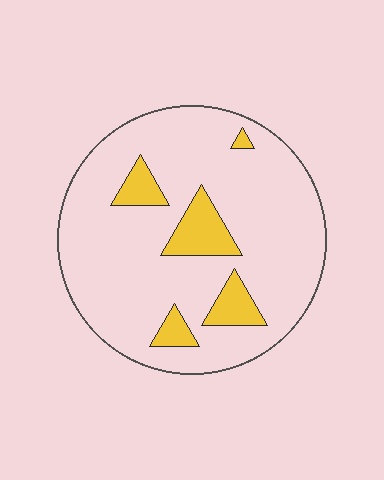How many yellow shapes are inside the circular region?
5.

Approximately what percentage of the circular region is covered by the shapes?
Approximately 15%.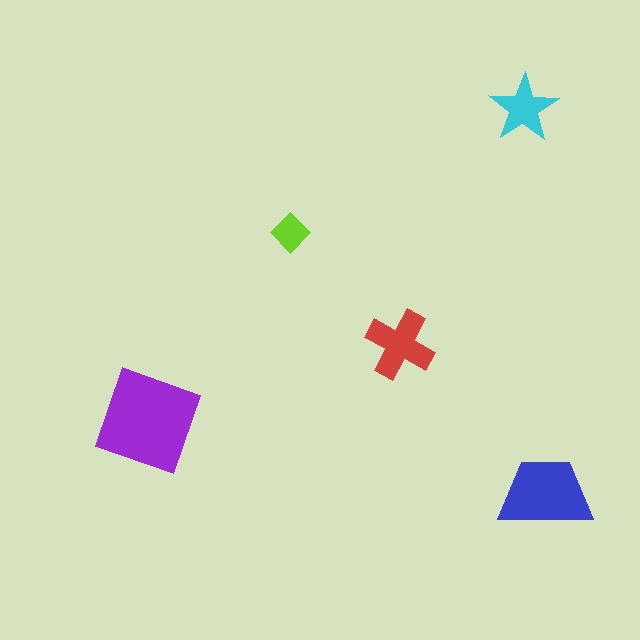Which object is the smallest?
The lime diamond.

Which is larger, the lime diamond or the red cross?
The red cross.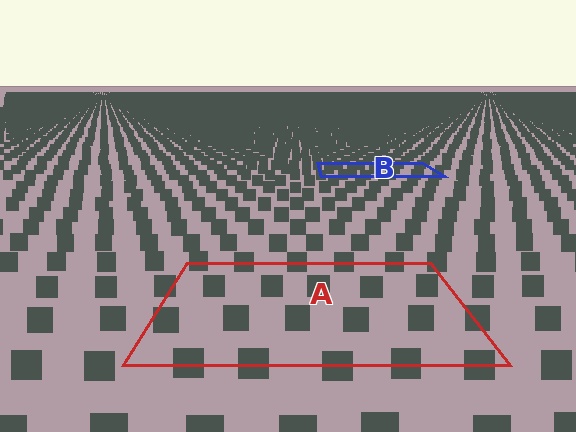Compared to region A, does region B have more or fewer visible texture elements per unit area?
Region B has more texture elements per unit area — they are packed more densely because it is farther away.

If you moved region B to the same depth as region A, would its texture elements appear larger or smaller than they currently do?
They would appear larger. At a closer depth, the same texture elements are projected at a bigger on-screen size.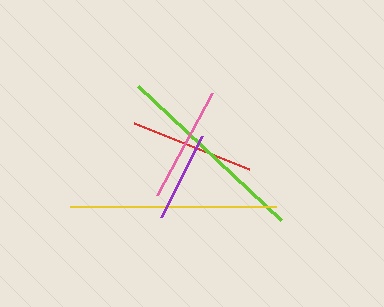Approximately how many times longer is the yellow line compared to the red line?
The yellow line is approximately 1.7 times the length of the red line.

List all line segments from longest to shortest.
From longest to shortest: yellow, lime, red, pink, purple.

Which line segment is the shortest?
The purple line is the shortest at approximately 91 pixels.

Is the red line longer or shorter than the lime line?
The lime line is longer than the red line.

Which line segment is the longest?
The yellow line is the longest at approximately 206 pixels.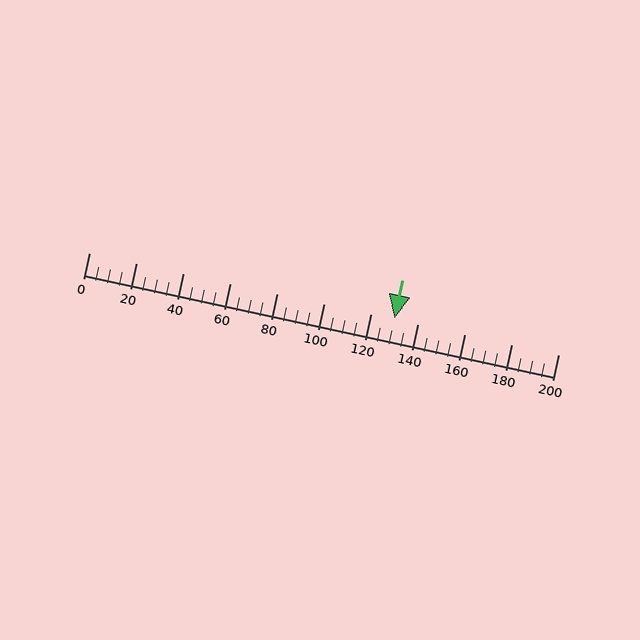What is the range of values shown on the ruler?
The ruler shows values from 0 to 200.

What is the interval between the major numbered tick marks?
The major tick marks are spaced 20 units apart.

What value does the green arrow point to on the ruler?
The green arrow points to approximately 130.